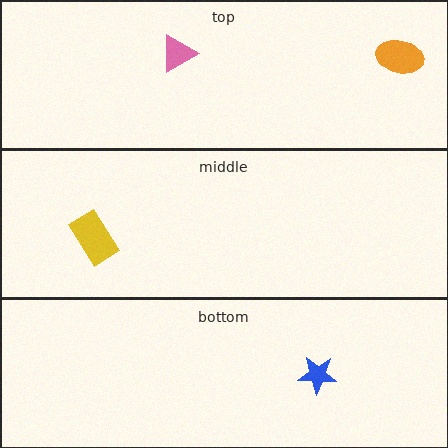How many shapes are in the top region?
2.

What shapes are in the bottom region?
The blue star.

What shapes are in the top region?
The orange ellipse, the pink triangle.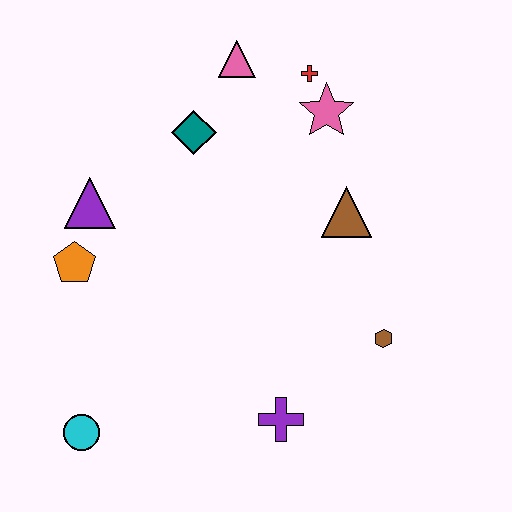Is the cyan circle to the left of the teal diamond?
Yes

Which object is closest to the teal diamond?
The pink triangle is closest to the teal diamond.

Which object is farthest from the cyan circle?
The red cross is farthest from the cyan circle.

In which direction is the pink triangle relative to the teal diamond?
The pink triangle is above the teal diamond.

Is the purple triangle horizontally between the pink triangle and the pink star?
No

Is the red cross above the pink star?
Yes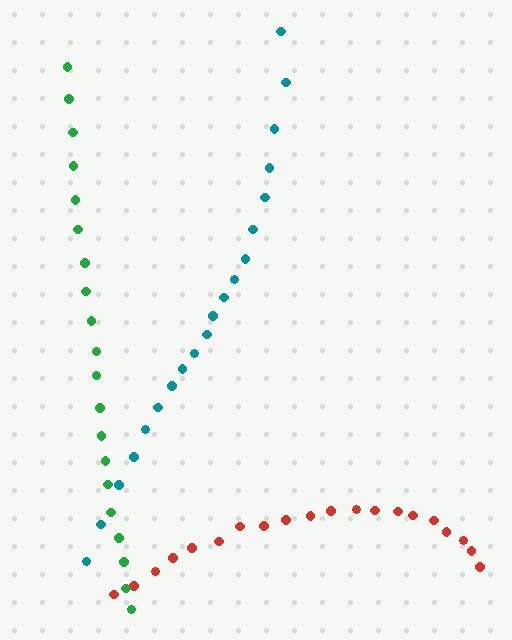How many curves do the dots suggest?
There are 3 distinct paths.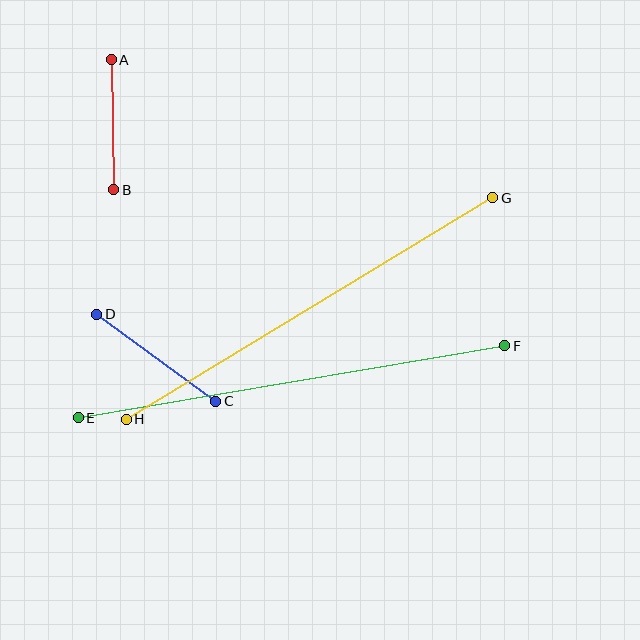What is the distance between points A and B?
The distance is approximately 130 pixels.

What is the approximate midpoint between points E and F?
The midpoint is at approximately (291, 382) pixels.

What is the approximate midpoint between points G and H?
The midpoint is at approximately (310, 308) pixels.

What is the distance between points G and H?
The distance is approximately 429 pixels.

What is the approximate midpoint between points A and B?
The midpoint is at approximately (113, 125) pixels.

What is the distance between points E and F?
The distance is approximately 433 pixels.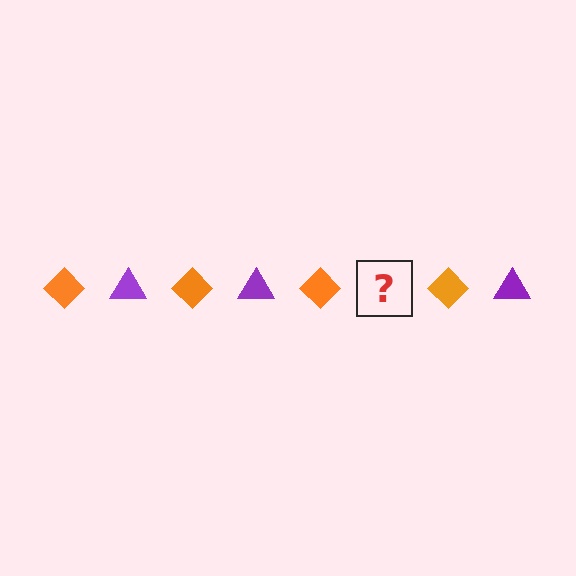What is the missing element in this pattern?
The missing element is a purple triangle.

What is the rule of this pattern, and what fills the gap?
The rule is that the pattern alternates between orange diamond and purple triangle. The gap should be filled with a purple triangle.